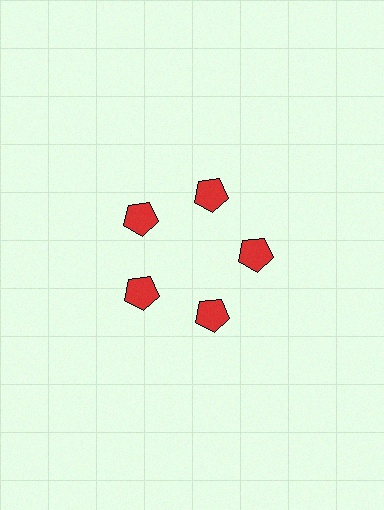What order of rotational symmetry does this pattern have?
This pattern has 5-fold rotational symmetry.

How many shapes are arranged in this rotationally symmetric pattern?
There are 5 shapes, arranged in 5 groups of 1.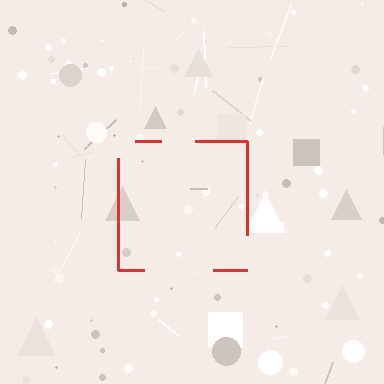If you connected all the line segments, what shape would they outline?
They would outline a square.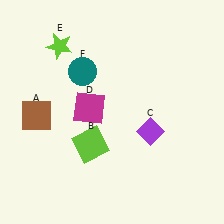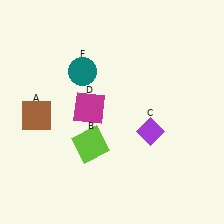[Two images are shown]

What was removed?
The lime star (E) was removed in Image 2.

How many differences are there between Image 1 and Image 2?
There is 1 difference between the two images.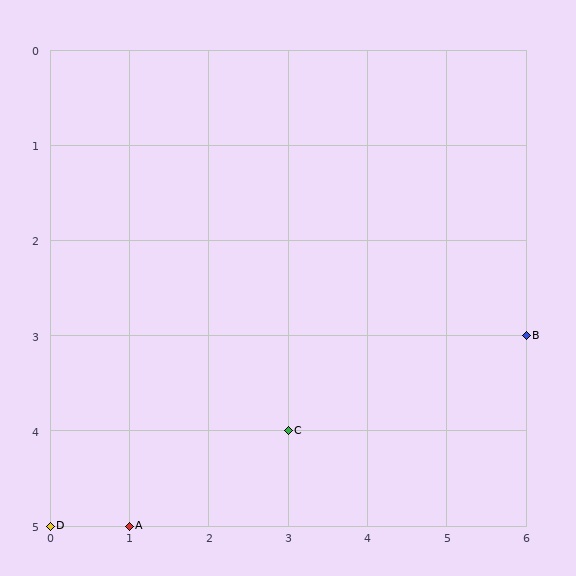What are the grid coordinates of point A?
Point A is at grid coordinates (1, 5).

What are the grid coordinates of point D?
Point D is at grid coordinates (0, 5).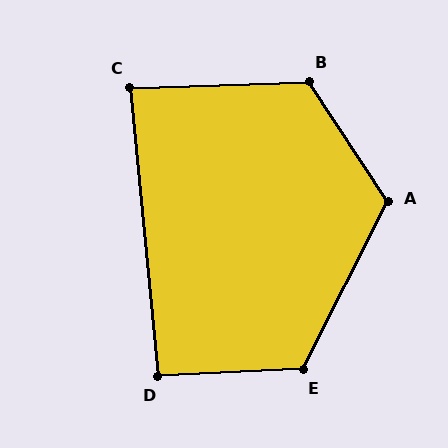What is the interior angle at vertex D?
Approximately 93 degrees (approximately right).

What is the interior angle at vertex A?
Approximately 120 degrees (obtuse).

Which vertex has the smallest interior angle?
C, at approximately 86 degrees.